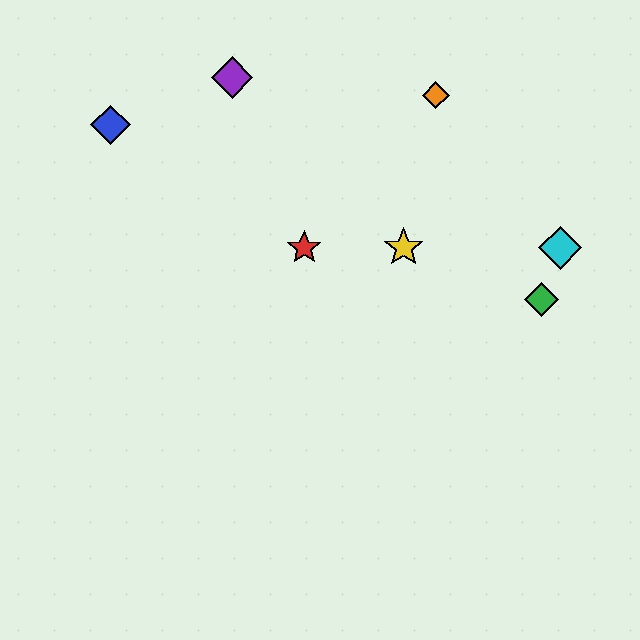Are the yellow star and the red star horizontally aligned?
Yes, both are at y≈248.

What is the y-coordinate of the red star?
The red star is at y≈248.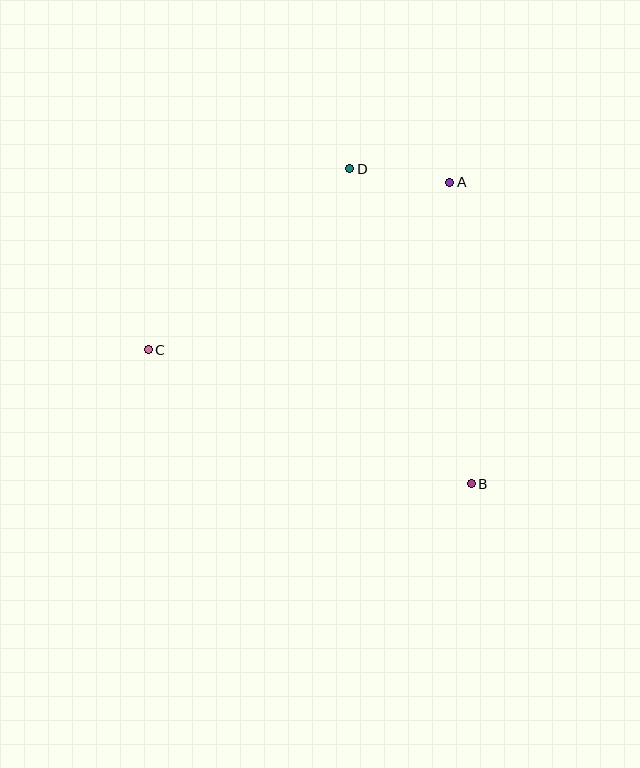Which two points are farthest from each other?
Points B and C are farthest from each other.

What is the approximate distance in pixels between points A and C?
The distance between A and C is approximately 345 pixels.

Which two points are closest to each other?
Points A and D are closest to each other.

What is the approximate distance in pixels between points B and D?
The distance between B and D is approximately 338 pixels.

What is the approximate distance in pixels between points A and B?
The distance between A and B is approximately 302 pixels.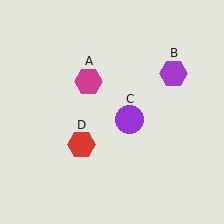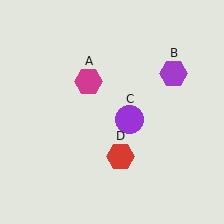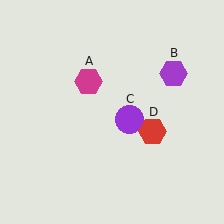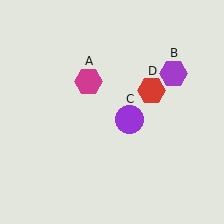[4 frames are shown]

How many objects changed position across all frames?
1 object changed position: red hexagon (object D).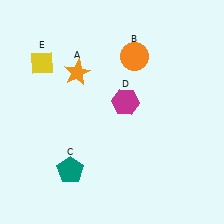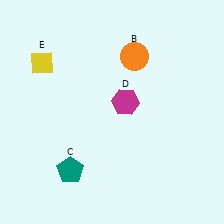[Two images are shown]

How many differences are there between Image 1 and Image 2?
There is 1 difference between the two images.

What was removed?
The orange star (A) was removed in Image 2.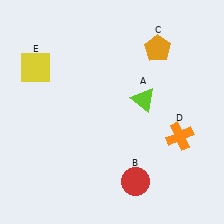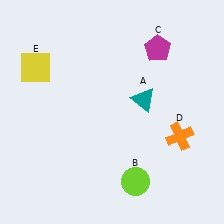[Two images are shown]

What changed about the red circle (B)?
In Image 1, B is red. In Image 2, it changed to lime.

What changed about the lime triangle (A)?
In Image 1, A is lime. In Image 2, it changed to teal.